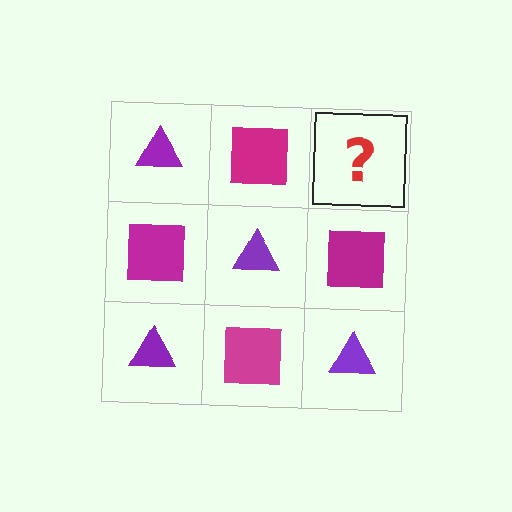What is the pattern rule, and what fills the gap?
The rule is that it alternates purple triangle and magenta square in a checkerboard pattern. The gap should be filled with a purple triangle.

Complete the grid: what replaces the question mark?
The question mark should be replaced with a purple triangle.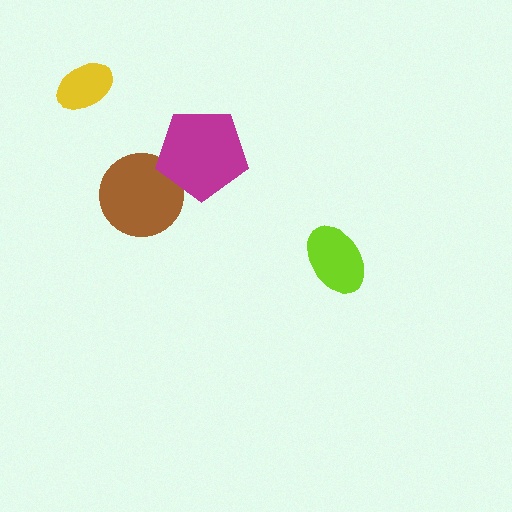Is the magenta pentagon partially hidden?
No, no other shape covers it.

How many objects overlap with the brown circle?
1 object overlaps with the brown circle.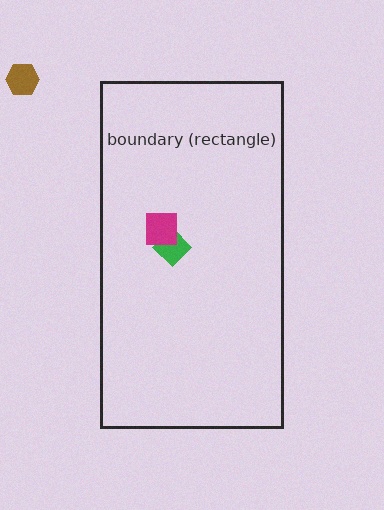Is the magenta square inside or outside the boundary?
Inside.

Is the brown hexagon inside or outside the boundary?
Outside.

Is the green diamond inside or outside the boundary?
Inside.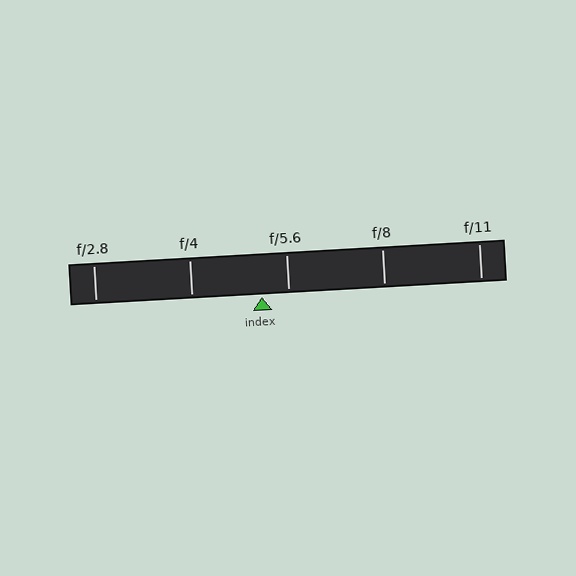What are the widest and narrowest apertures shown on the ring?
The widest aperture shown is f/2.8 and the narrowest is f/11.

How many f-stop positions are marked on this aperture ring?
There are 5 f-stop positions marked.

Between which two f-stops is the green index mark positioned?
The index mark is between f/4 and f/5.6.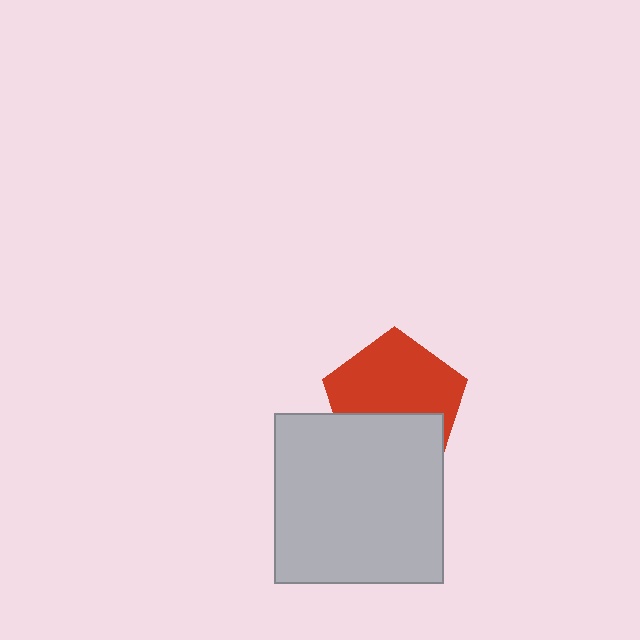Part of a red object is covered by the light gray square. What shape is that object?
It is a pentagon.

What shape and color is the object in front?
The object in front is a light gray square.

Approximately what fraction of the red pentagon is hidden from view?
Roughly 38% of the red pentagon is hidden behind the light gray square.